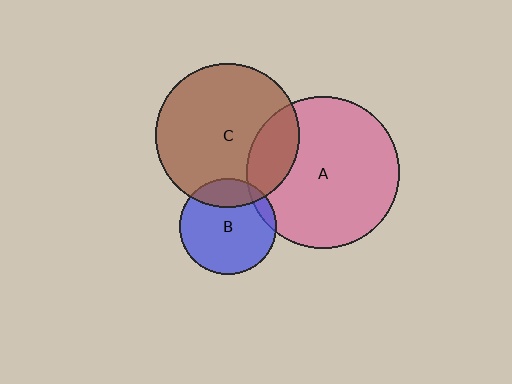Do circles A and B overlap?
Yes.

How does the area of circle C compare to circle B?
Approximately 2.2 times.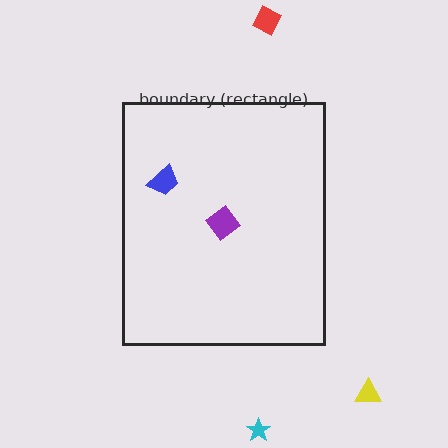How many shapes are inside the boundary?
2 inside, 3 outside.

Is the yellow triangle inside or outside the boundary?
Outside.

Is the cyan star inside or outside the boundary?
Outside.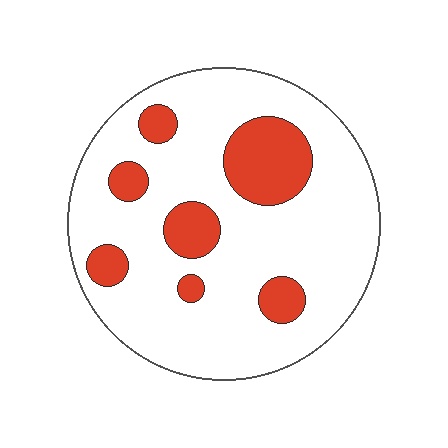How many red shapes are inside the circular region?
7.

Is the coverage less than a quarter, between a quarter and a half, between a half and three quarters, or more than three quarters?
Less than a quarter.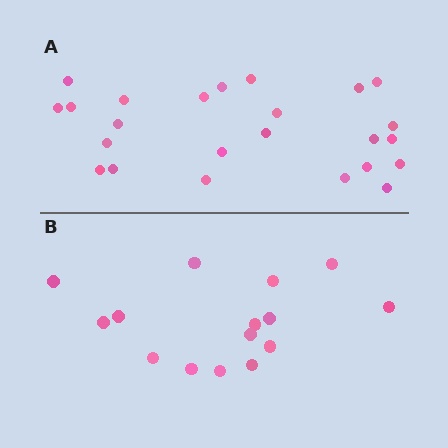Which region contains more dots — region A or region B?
Region A (the top region) has more dots.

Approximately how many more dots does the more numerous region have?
Region A has roughly 8 or so more dots than region B.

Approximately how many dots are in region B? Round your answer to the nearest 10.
About 20 dots. (The exact count is 15, which rounds to 20.)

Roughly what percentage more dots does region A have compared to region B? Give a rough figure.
About 60% more.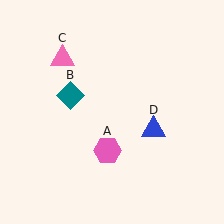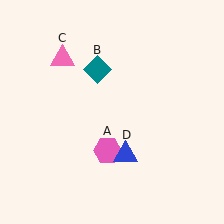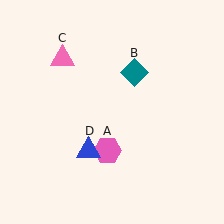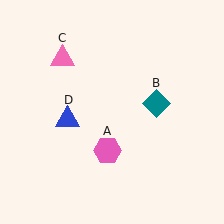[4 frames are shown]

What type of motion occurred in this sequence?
The teal diamond (object B), blue triangle (object D) rotated clockwise around the center of the scene.